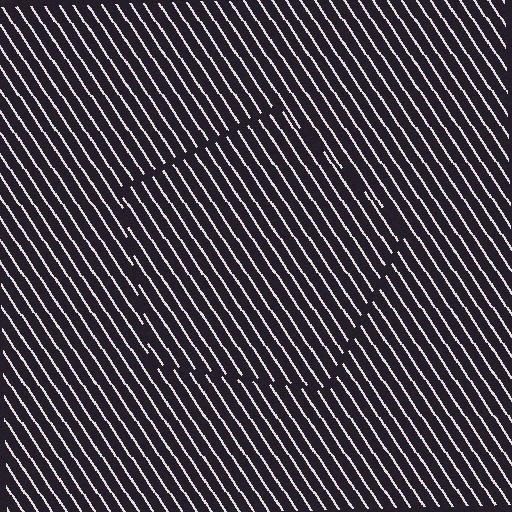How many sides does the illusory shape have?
5 sides — the line-ends trace a pentagon.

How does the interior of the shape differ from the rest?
The interior of the shape contains the same grating, shifted by half a period — the contour is defined by the phase discontinuity where line-ends from the inner and outer gratings abut.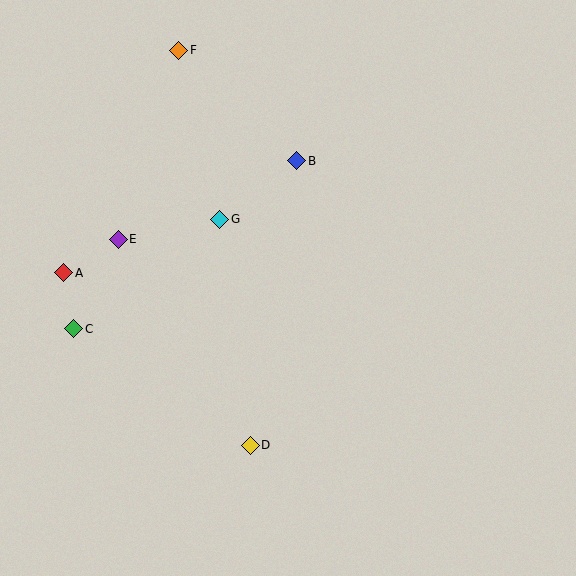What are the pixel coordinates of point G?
Point G is at (220, 219).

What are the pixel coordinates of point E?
Point E is at (118, 239).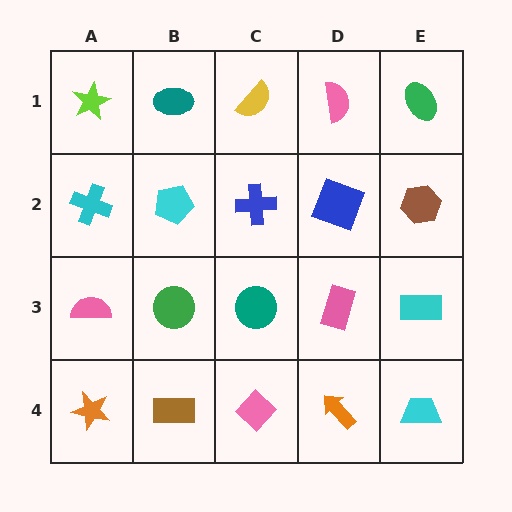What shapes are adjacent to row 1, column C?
A blue cross (row 2, column C), a teal ellipse (row 1, column B), a pink semicircle (row 1, column D).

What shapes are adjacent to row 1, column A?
A cyan cross (row 2, column A), a teal ellipse (row 1, column B).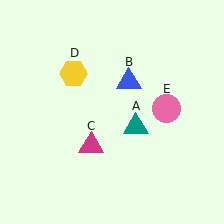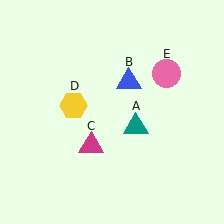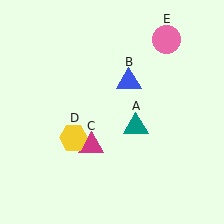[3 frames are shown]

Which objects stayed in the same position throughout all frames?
Teal triangle (object A) and blue triangle (object B) and magenta triangle (object C) remained stationary.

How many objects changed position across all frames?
2 objects changed position: yellow hexagon (object D), pink circle (object E).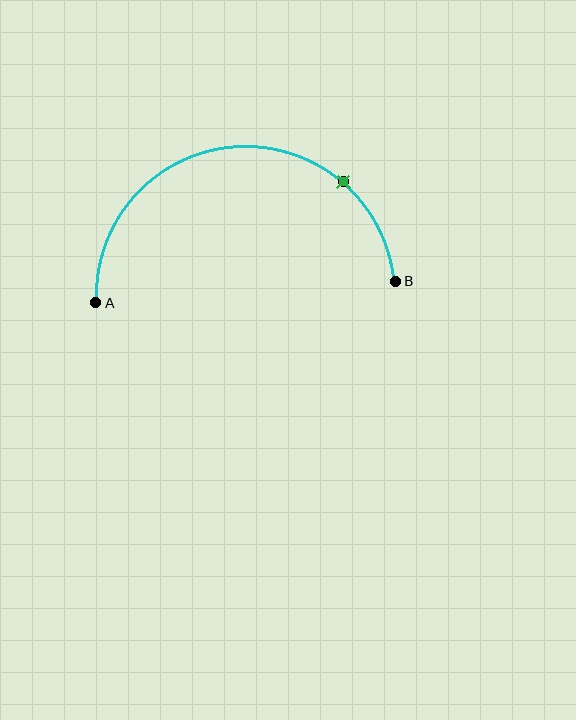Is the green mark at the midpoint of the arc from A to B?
No. The green mark lies on the arc but is closer to endpoint B. The arc midpoint would be at the point on the curve equidistant along the arc from both A and B.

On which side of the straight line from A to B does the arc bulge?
The arc bulges above the straight line connecting A and B.